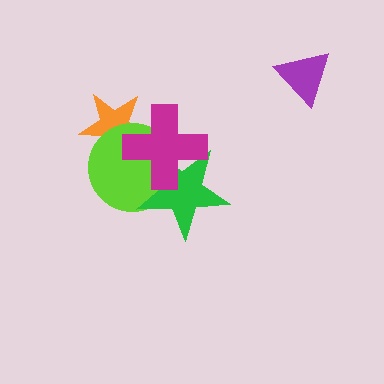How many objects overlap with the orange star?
2 objects overlap with the orange star.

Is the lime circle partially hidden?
Yes, it is partially covered by another shape.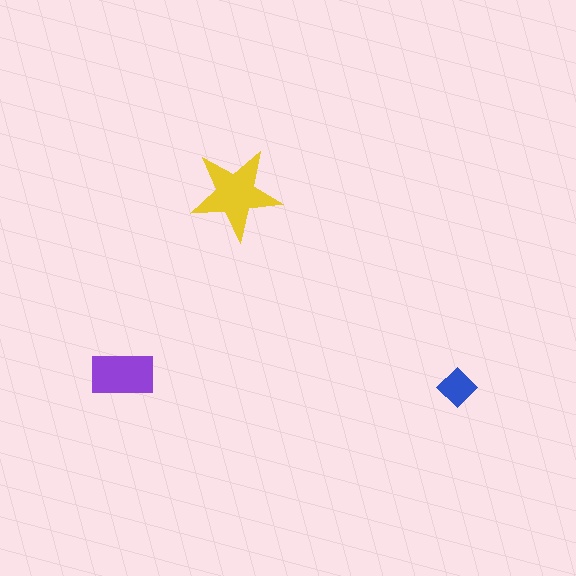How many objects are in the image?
There are 3 objects in the image.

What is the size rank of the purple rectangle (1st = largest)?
2nd.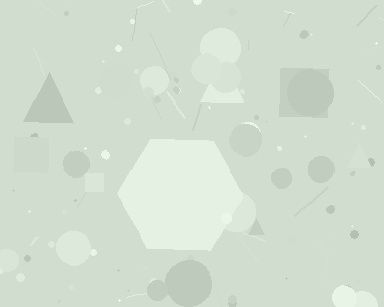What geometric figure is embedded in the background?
A hexagon is embedded in the background.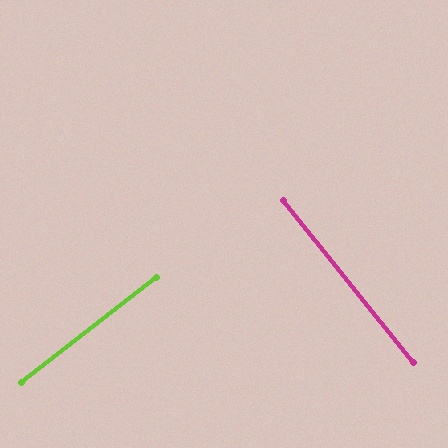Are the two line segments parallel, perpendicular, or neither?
Perpendicular — they meet at approximately 89°.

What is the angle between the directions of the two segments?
Approximately 89 degrees.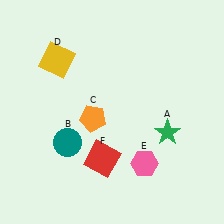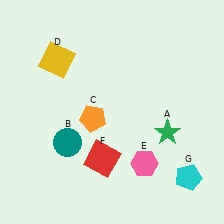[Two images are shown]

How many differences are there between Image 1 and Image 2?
There is 1 difference between the two images.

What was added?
A cyan pentagon (G) was added in Image 2.